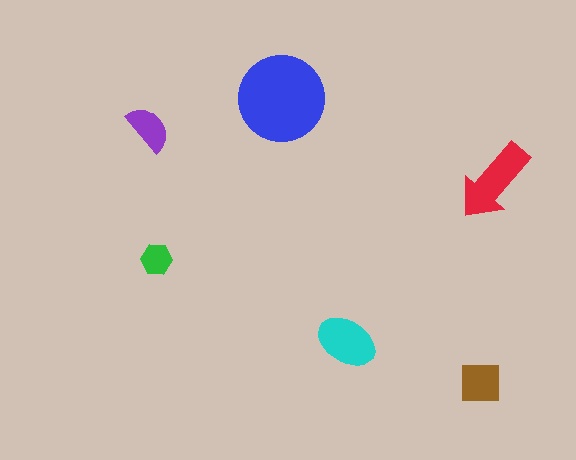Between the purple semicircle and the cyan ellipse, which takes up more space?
The cyan ellipse.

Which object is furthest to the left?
The purple semicircle is leftmost.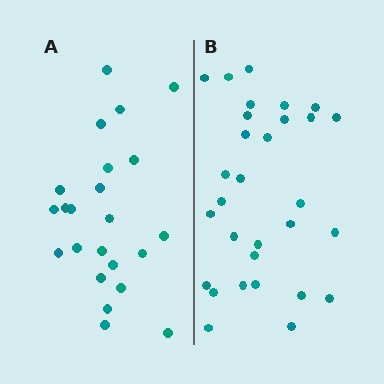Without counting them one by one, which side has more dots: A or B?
Region B (the right region) has more dots.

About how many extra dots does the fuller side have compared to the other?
Region B has roughly 8 or so more dots than region A.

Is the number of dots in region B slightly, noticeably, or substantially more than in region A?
Region B has noticeably more, but not dramatically so. The ratio is roughly 1.3 to 1.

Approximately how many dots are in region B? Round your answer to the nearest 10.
About 30 dots.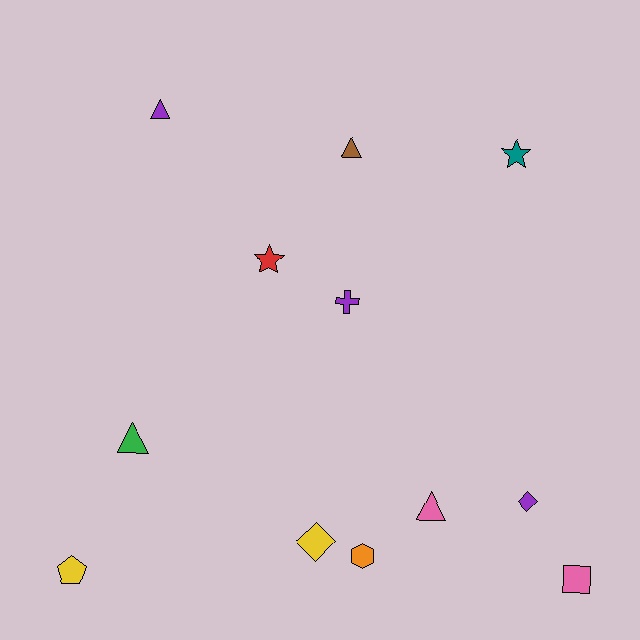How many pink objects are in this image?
There are 2 pink objects.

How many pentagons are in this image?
There is 1 pentagon.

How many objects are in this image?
There are 12 objects.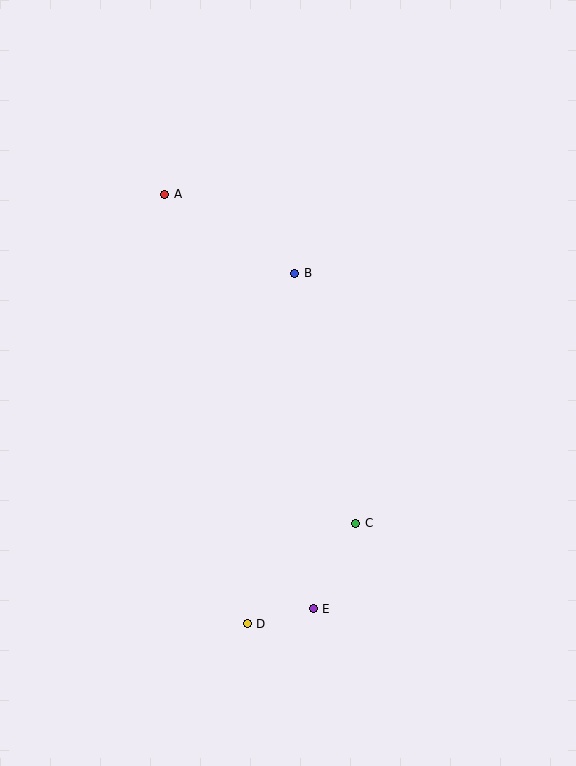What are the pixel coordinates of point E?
Point E is at (313, 609).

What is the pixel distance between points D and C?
The distance between D and C is 148 pixels.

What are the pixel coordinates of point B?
Point B is at (295, 273).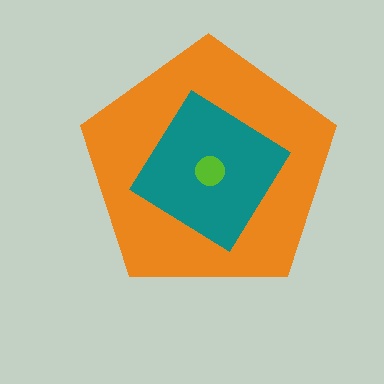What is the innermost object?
The lime circle.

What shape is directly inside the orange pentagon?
The teal diamond.